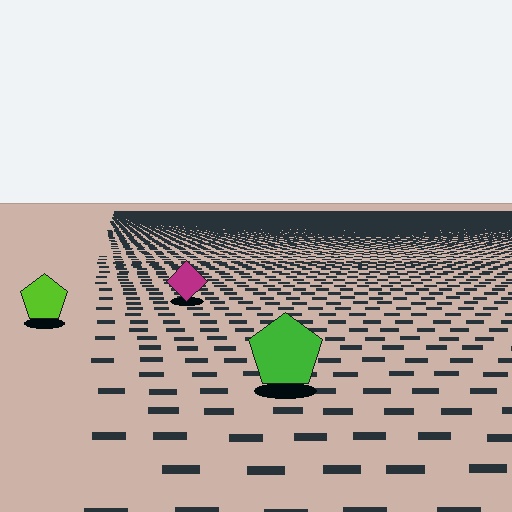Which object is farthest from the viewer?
The magenta diamond is farthest from the viewer. It appears smaller and the ground texture around it is denser.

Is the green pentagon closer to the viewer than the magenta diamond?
Yes. The green pentagon is closer — you can tell from the texture gradient: the ground texture is coarser near it.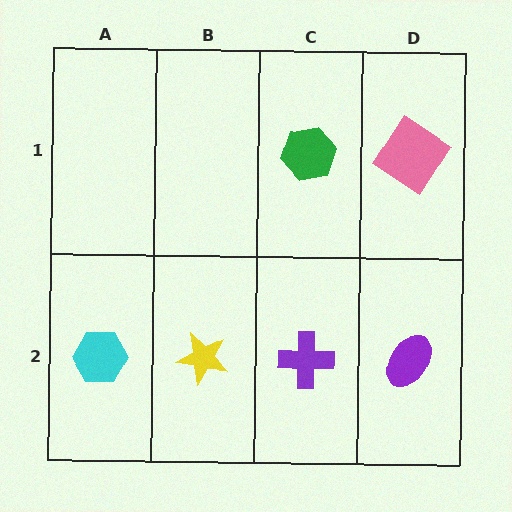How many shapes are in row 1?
2 shapes.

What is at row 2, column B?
A yellow star.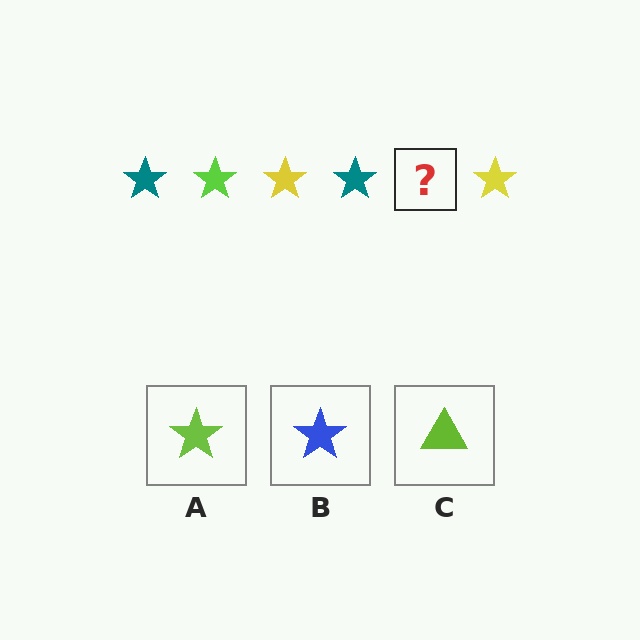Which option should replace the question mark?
Option A.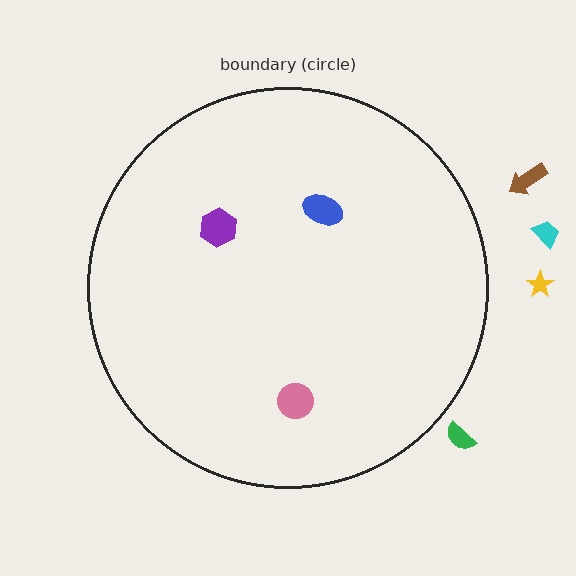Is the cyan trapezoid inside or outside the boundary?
Outside.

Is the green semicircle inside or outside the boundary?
Outside.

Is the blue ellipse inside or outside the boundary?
Inside.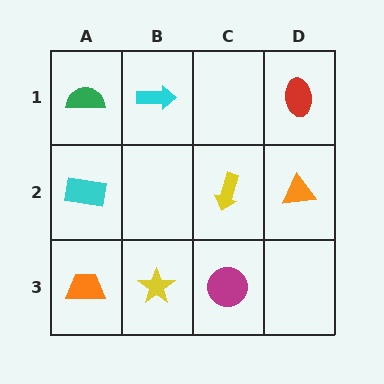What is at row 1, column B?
A cyan arrow.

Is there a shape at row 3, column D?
No, that cell is empty.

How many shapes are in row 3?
3 shapes.